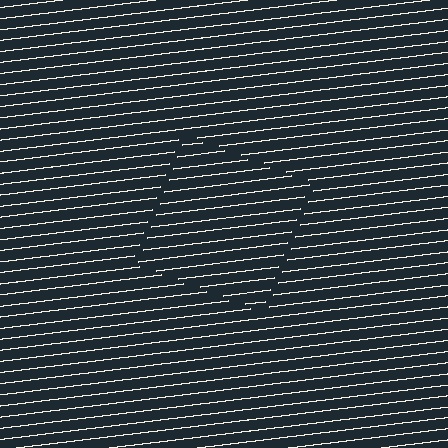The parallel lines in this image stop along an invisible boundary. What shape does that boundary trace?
An illusory square. The interior of the shape contains the same grating, shifted by half a period — the contour is defined by the phase discontinuity where line-ends from the inner and outer gratings abut.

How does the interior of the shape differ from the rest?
The interior of the shape contains the same grating, shifted by half a period — the contour is defined by the phase discontinuity where line-ends from the inner and outer gratings abut.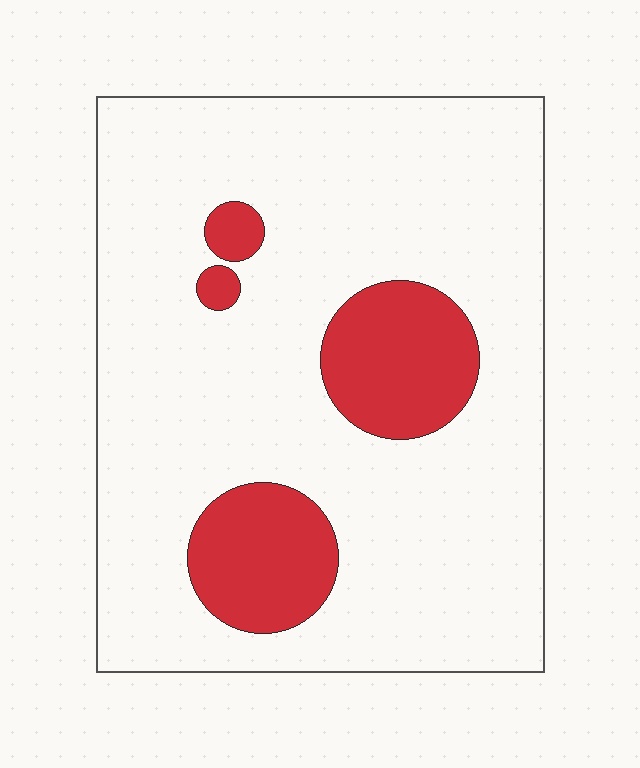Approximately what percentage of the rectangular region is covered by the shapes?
Approximately 15%.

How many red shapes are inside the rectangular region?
4.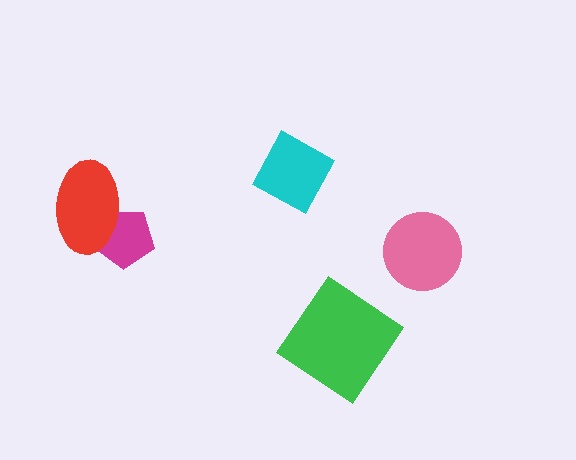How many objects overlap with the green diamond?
0 objects overlap with the green diamond.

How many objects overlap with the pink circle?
0 objects overlap with the pink circle.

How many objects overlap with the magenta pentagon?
1 object overlaps with the magenta pentagon.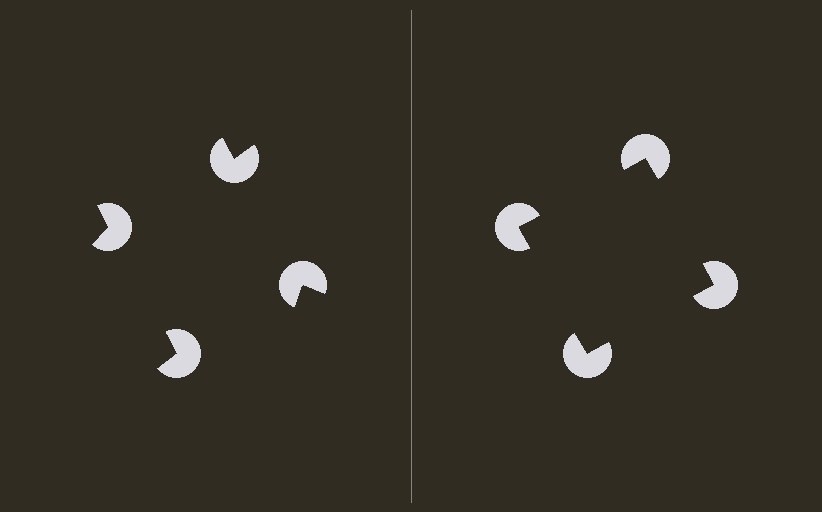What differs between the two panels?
The pac-man discs are positioned identically on both sides; only the wedge orientations differ. On the right they align to a square; on the left they are misaligned.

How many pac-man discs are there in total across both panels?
8 — 4 on each side.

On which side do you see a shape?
An illusory square appears on the right side. On the left side the wedge cuts are rotated, so no coherent shape forms.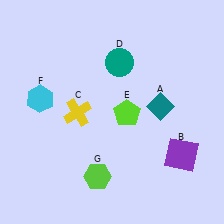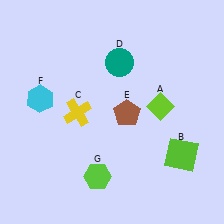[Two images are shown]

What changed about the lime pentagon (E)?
In Image 1, E is lime. In Image 2, it changed to brown.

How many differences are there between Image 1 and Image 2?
There are 3 differences between the two images.